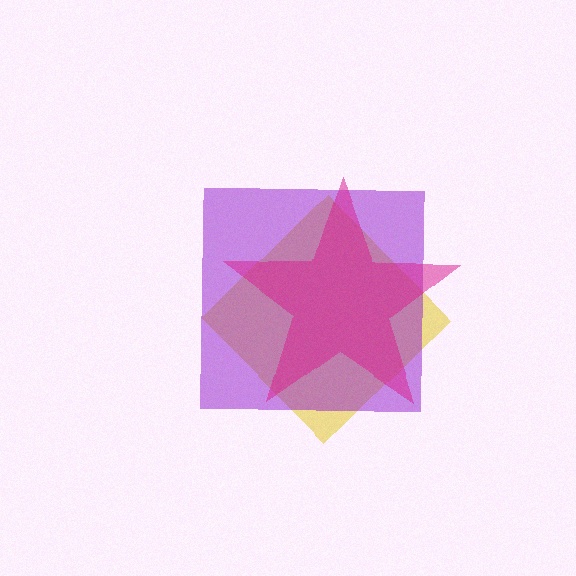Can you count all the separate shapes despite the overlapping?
Yes, there are 3 separate shapes.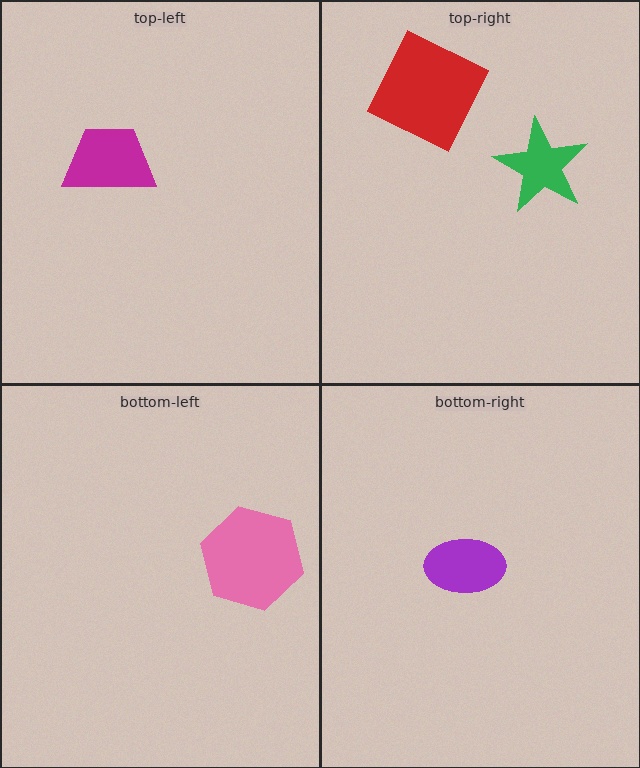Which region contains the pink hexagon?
The bottom-left region.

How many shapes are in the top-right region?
2.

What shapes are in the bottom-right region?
The purple ellipse.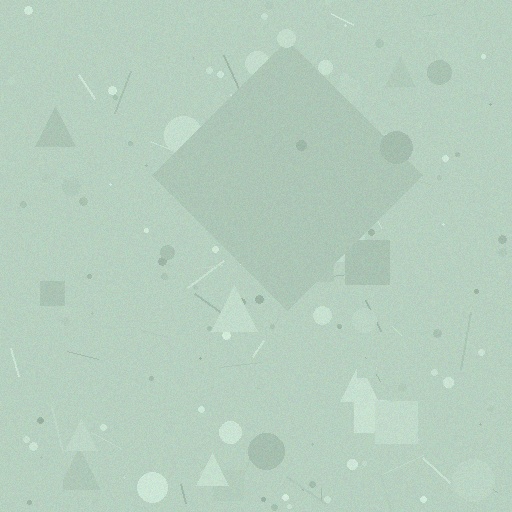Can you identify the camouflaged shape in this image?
The camouflaged shape is a diamond.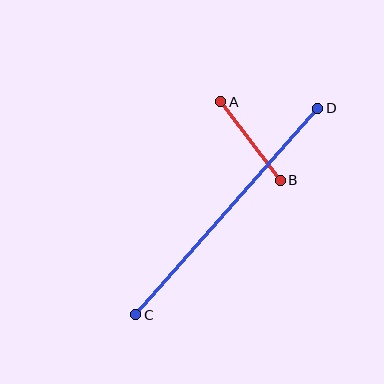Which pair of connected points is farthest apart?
Points C and D are farthest apart.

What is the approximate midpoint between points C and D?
The midpoint is at approximately (227, 211) pixels.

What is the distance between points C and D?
The distance is approximately 275 pixels.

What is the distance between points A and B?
The distance is approximately 99 pixels.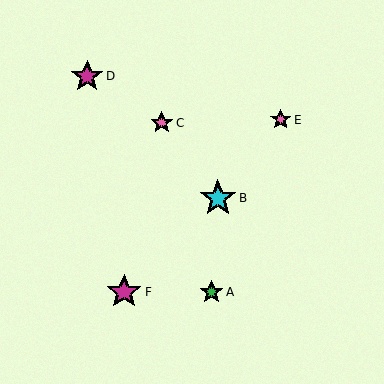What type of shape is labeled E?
Shape E is a pink star.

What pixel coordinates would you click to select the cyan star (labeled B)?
Click at (218, 198) to select the cyan star B.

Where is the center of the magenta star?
The center of the magenta star is at (87, 76).